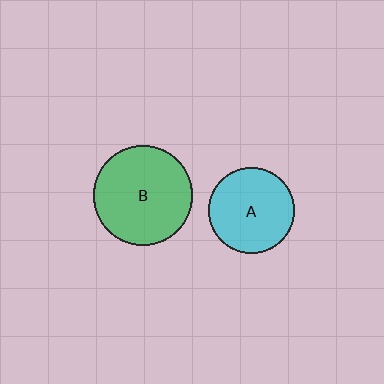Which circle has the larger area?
Circle B (green).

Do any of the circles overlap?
No, none of the circles overlap.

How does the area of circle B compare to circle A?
Approximately 1.3 times.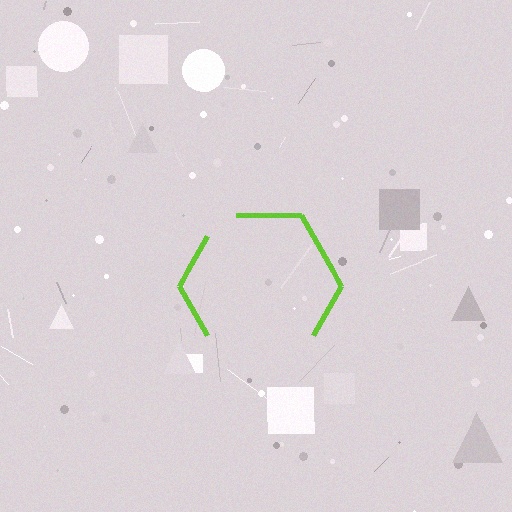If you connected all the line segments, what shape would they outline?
They would outline a hexagon.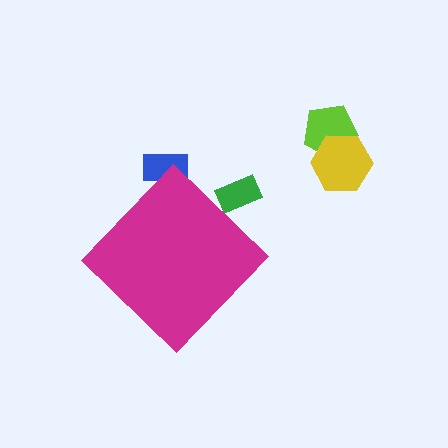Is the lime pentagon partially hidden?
No, the lime pentagon is fully visible.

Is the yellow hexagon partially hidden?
No, the yellow hexagon is fully visible.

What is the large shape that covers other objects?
A magenta diamond.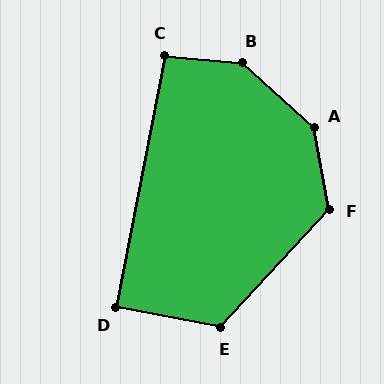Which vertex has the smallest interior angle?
D, at approximately 90 degrees.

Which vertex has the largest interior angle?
B, at approximately 143 degrees.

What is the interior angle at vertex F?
Approximately 127 degrees (obtuse).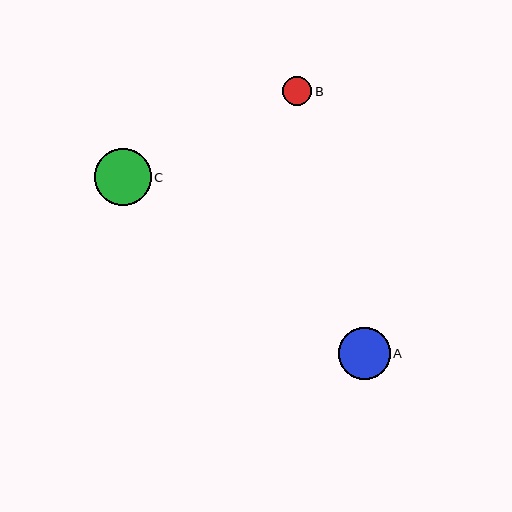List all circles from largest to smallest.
From largest to smallest: C, A, B.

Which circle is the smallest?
Circle B is the smallest with a size of approximately 29 pixels.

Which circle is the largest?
Circle C is the largest with a size of approximately 57 pixels.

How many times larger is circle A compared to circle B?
Circle A is approximately 1.8 times the size of circle B.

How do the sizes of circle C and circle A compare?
Circle C and circle A are approximately the same size.